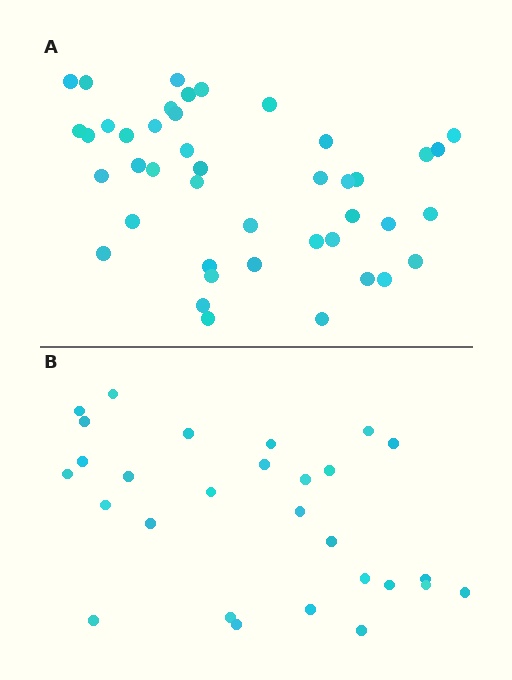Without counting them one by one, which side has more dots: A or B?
Region A (the top region) has more dots.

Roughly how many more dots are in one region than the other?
Region A has approximately 15 more dots than region B.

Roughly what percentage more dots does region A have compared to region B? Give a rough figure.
About 55% more.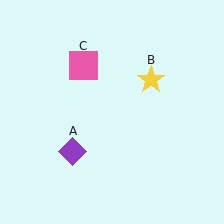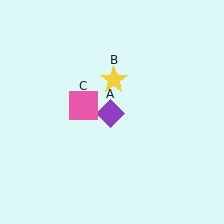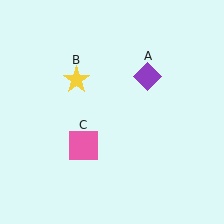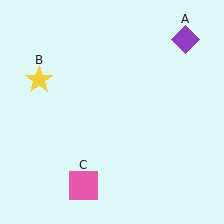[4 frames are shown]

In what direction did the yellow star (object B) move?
The yellow star (object B) moved left.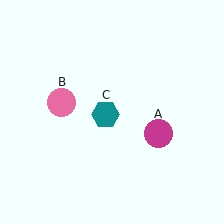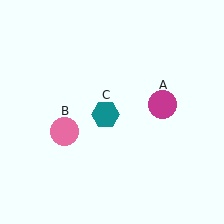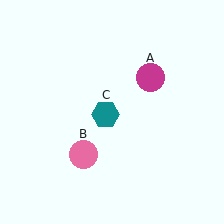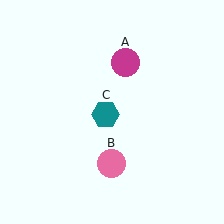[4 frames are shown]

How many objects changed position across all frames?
2 objects changed position: magenta circle (object A), pink circle (object B).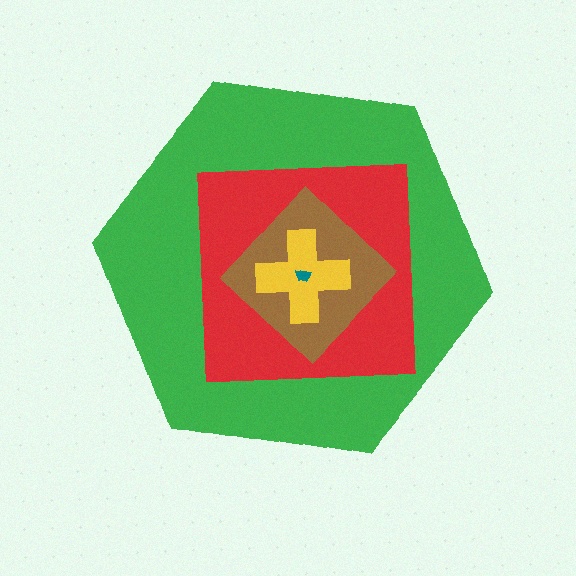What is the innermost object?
The teal trapezoid.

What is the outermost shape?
The green hexagon.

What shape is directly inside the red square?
The brown diamond.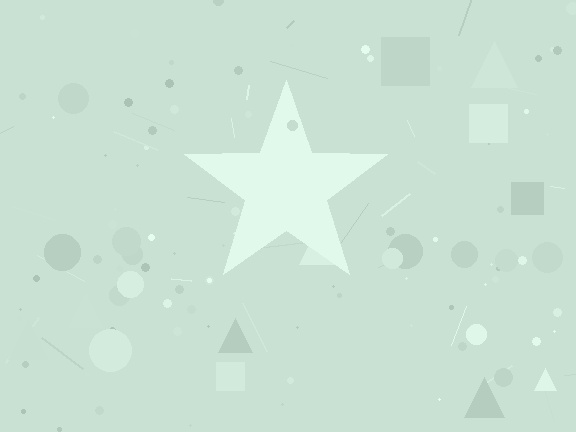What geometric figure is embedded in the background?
A star is embedded in the background.